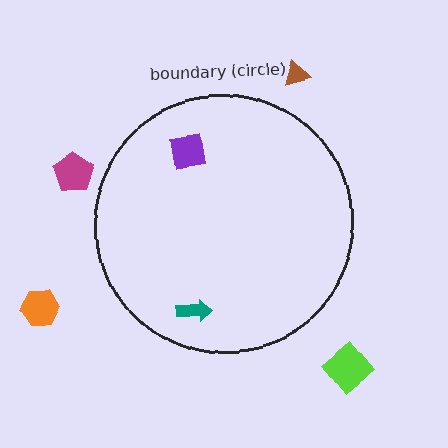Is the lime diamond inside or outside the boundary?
Outside.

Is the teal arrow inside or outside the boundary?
Inside.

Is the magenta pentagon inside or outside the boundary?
Outside.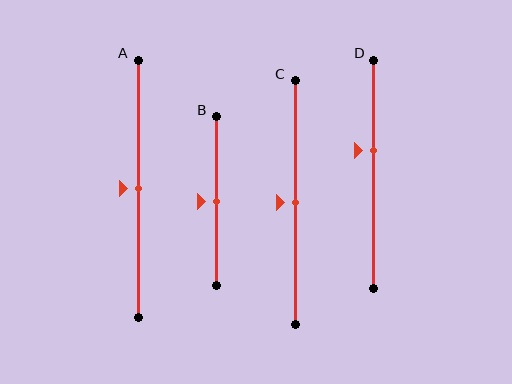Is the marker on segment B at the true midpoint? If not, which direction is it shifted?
Yes, the marker on segment B is at the true midpoint.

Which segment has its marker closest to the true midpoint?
Segment A has its marker closest to the true midpoint.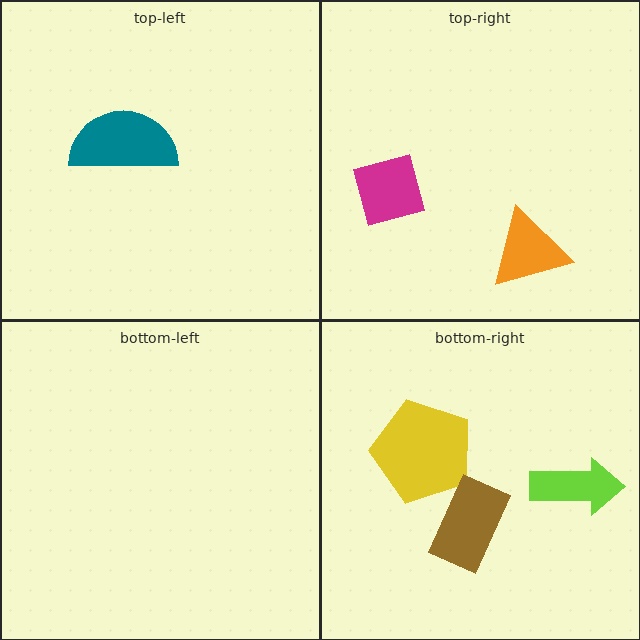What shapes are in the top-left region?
The teal semicircle.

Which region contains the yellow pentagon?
The bottom-right region.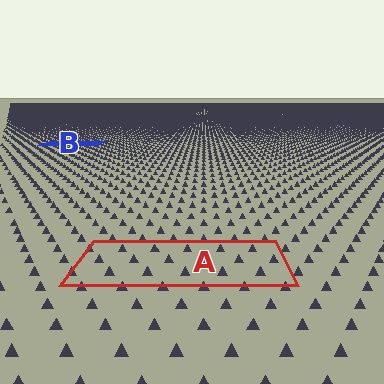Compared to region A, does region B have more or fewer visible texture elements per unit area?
Region B has more texture elements per unit area — they are packed more densely because it is farther away.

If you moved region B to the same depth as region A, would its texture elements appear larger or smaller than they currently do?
They would appear larger. At a closer depth, the same texture elements are projected at a bigger on-screen size.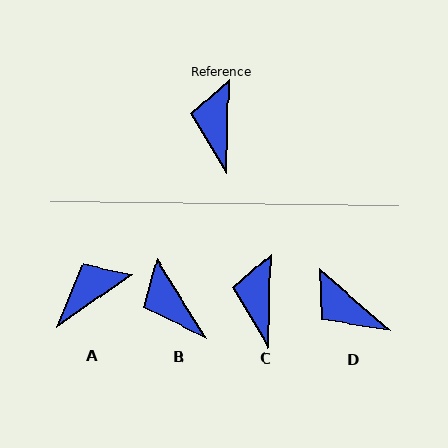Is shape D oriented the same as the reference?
No, it is off by about 51 degrees.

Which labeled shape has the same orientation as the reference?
C.